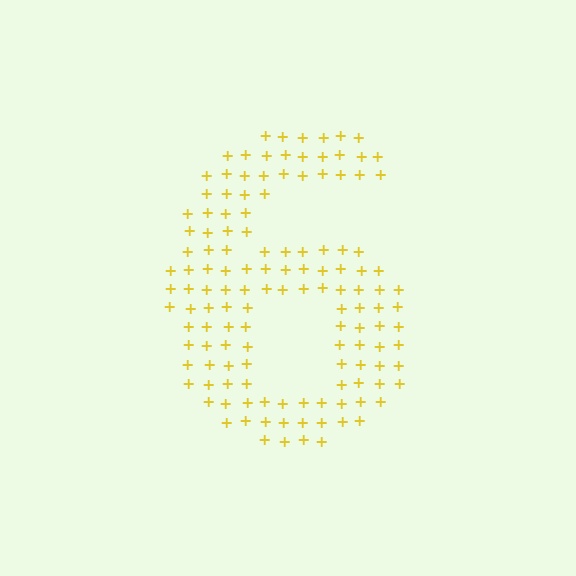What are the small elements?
The small elements are plus signs.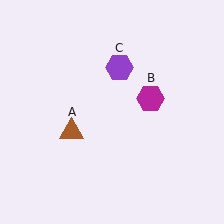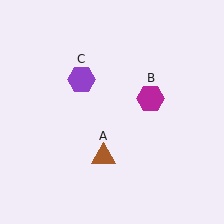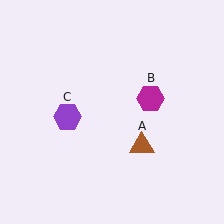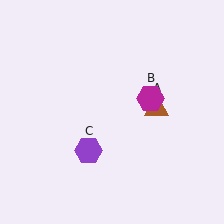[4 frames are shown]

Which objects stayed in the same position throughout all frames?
Magenta hexagon (object B) remained stationary.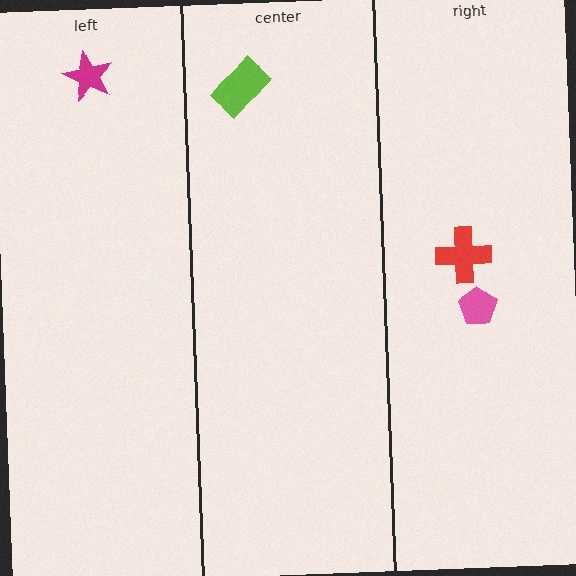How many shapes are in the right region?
2.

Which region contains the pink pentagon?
The right region.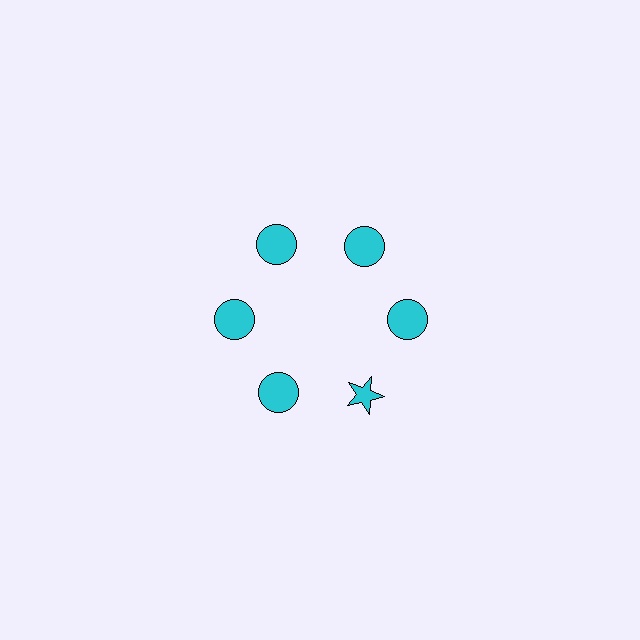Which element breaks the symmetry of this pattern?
The cyan star at roughly the 5 o'clock position breaks the symmetry. All other shapes are cyan circles.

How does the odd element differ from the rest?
It has a different shape: star instead of circle.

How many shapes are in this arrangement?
There are 6 shapes arranged in a ring pattern.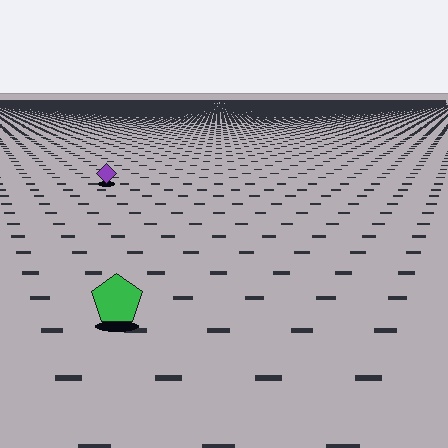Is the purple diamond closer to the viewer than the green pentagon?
No. The green pentagon is closer — you can tell from the texture gradient: the ground texture is coarser near it.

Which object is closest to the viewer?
The green pentagon is closest. The texture marks near it are larger and more spread out.